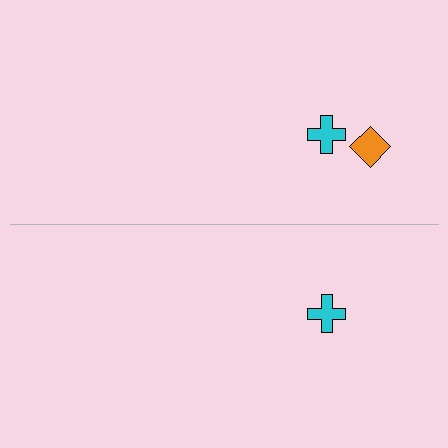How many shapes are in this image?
There are 3 shapes in this image.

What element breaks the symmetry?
A orange diamond is missing from the bottom side.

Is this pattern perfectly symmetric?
No, the pattern is not perfectly symmetric. A orange diamond is missing from the bottom side.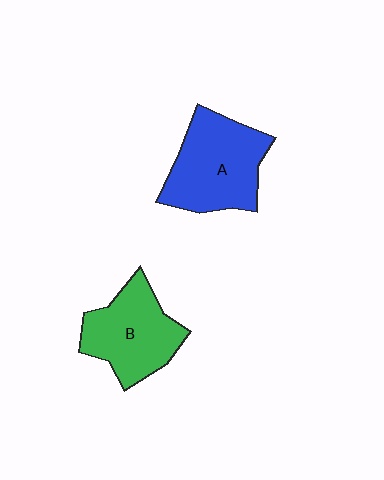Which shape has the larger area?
Shape A (blue).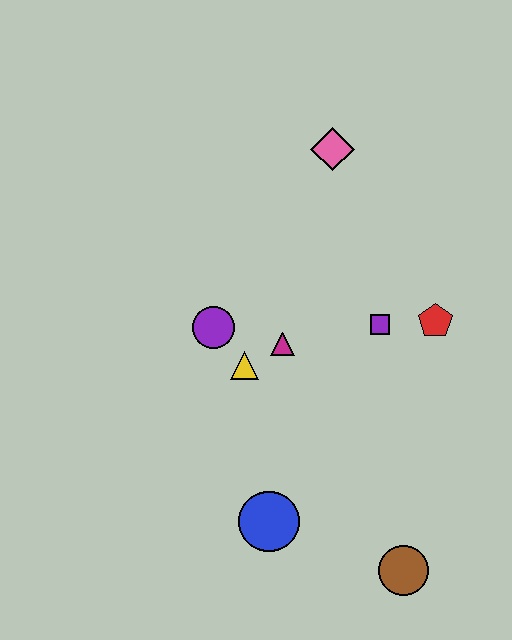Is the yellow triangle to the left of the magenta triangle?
Yes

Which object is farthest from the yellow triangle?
The brown circle is farthest from the yellow triangle.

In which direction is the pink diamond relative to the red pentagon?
The pink diamond is above the red pentagon.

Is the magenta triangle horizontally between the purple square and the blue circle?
Yes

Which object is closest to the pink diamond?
The purple square is closest to the pink diamond.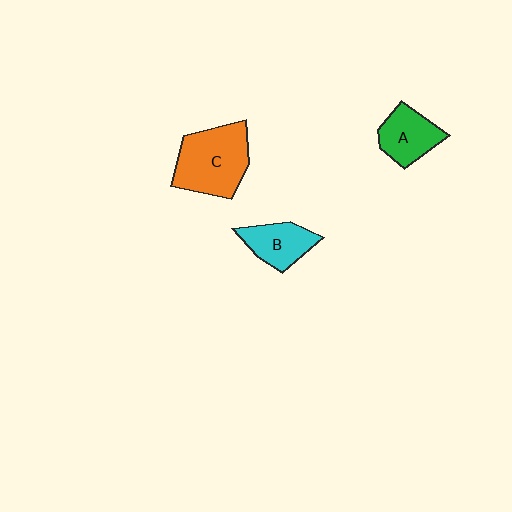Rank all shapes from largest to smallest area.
From largest to smallest: C (orange), A (green), B (cyan).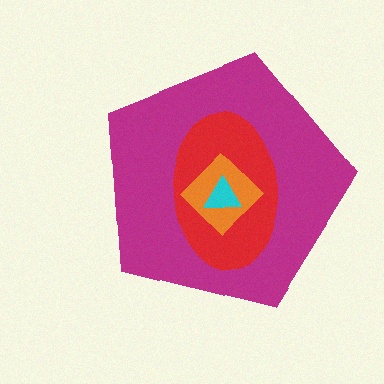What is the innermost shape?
The cyan triangle.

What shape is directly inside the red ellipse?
The orange diamond.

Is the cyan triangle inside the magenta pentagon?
Yes.